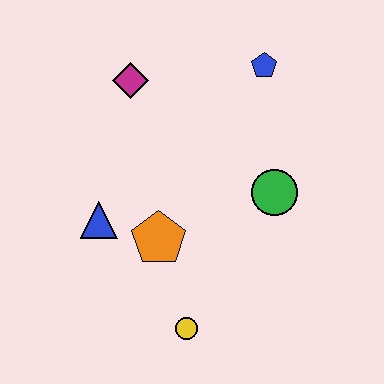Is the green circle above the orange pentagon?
Yes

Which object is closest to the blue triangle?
The orange pentagon is closest to the blue triangle.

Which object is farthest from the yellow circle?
The blue pentagon is farthest from the yellow circle.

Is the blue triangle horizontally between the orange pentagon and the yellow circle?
No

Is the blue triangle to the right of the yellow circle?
No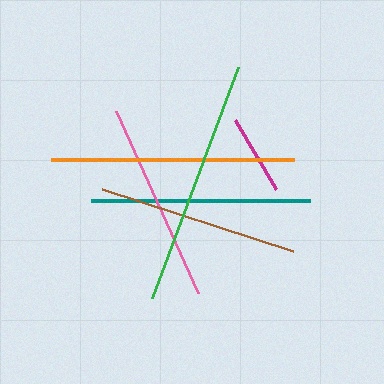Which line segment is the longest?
The green line is the longest at approximately 247 pixels.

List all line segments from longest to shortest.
From longest to shortest: green, orange, teal, brown, pink, magenta.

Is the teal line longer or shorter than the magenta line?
The teal line is longer than the magenta line.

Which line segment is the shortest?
The magenta line is the shortest at approximately 80 pixels.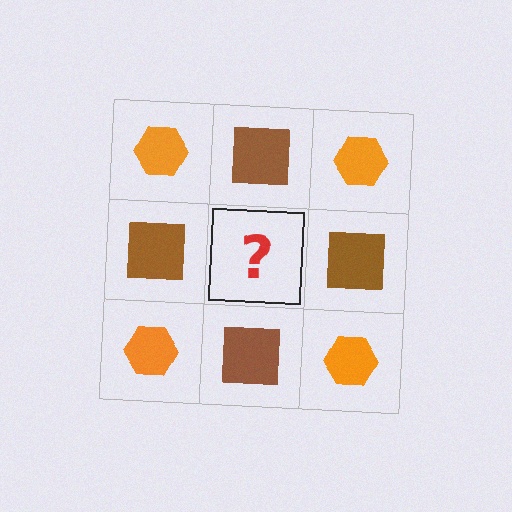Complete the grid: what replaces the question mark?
The question mark should be replaced with an orange hexagon.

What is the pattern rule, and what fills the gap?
The rule is that it alternates orange hexagon and brown square in a checkerboard pattern. The gap should be filled with an orange hexagon.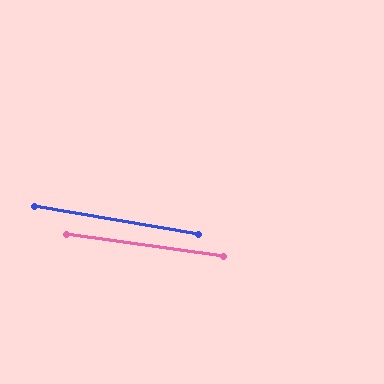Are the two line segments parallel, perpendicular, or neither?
Parallel — their directions differ by only 1.4°.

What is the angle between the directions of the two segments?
Approximately 1 degree.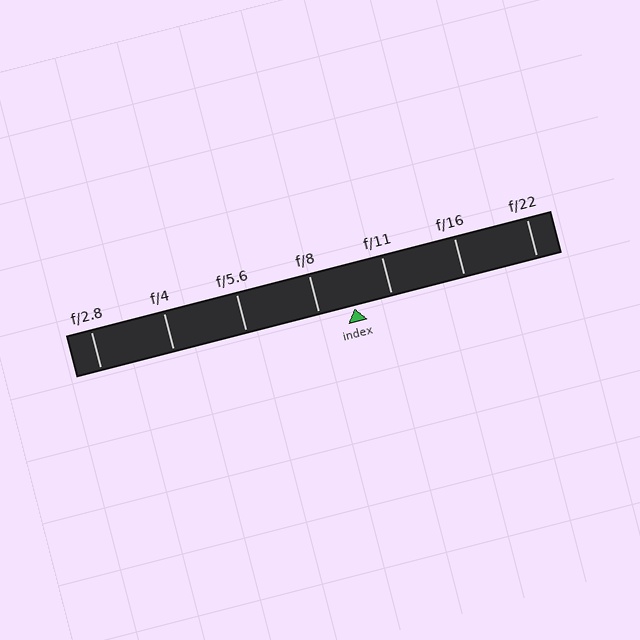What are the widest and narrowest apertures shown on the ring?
The widest aperture shown is f/2.8 and the narrowest is f/22.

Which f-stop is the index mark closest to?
The index mark is closest to f/8.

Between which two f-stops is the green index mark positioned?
The index mark is between f/8 and f/11.